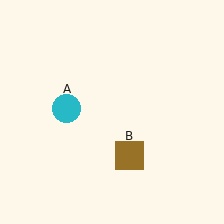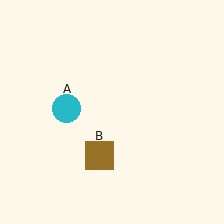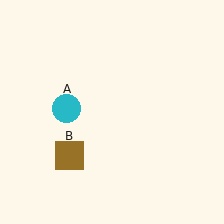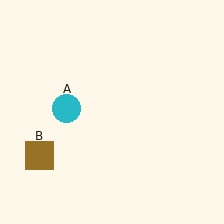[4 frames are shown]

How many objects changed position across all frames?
1 object changed position: brown square (object B).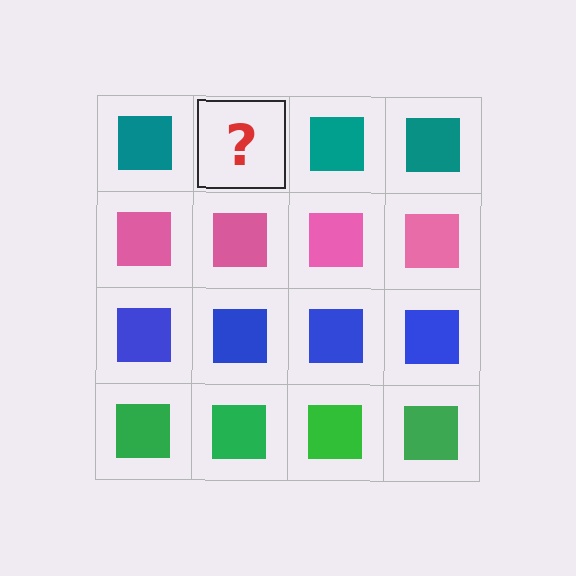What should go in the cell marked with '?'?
The missing cell should contain a teal square.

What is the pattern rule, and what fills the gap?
The rule is that each row has a consistent color. The gap should be filled with a teal square.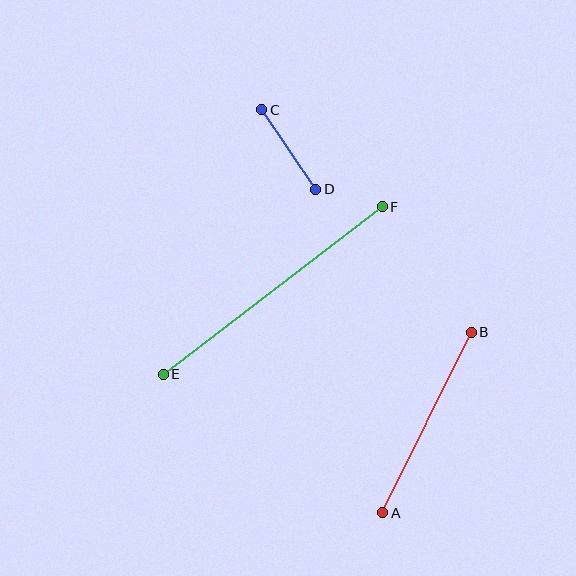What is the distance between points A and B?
The distance is approximately 201 pixels.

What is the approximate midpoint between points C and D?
The midpoint is at approximately (289, 150) pixels.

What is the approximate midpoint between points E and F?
The midpoint is at approximately (273, 290) pixels.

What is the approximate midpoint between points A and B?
The midpoint is at approximately (427, 423) pixels.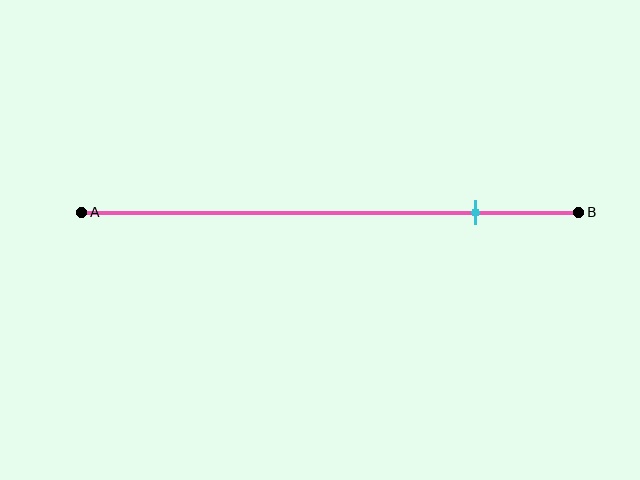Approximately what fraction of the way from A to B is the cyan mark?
The cyan mark is approximately 80% of the way from A to B.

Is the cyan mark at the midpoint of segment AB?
No, the mark is at about 80% from A, not at the 50% midpoint.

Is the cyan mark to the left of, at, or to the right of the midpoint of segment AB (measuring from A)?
The cyan mark is to the right of the midpoint of segment AB.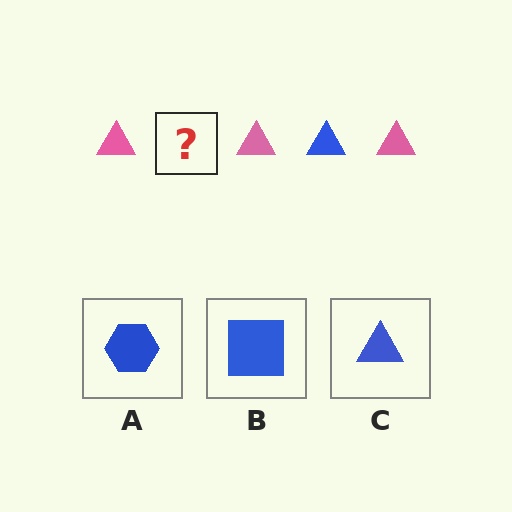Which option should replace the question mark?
Option C.